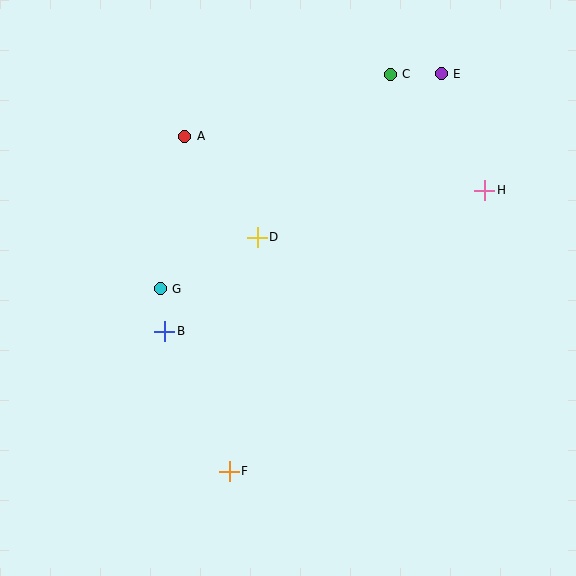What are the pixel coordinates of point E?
Point E is at (441, 74).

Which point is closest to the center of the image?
Point D at (257, 237) is closest to the center.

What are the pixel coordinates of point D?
Point D is at (257, 237).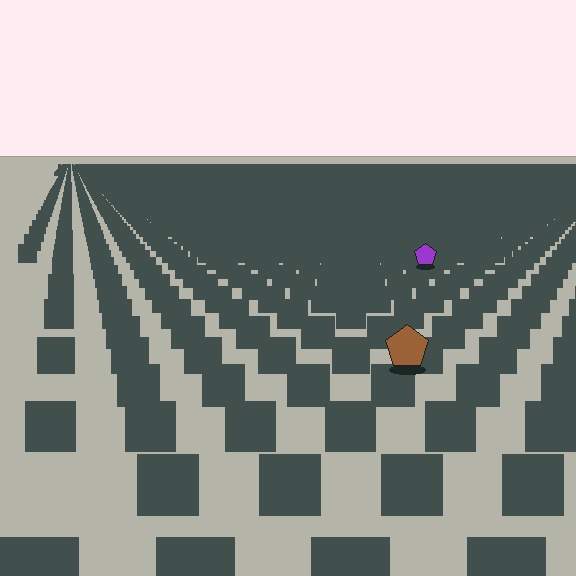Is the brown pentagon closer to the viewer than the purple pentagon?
Yes. The brown pentagon is closer — you can tell from the texture gradient: the ground texture is coarser near it.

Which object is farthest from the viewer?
The purple pentagon is farthest from the viewer. It appears smaller and the ground texture around it is denser.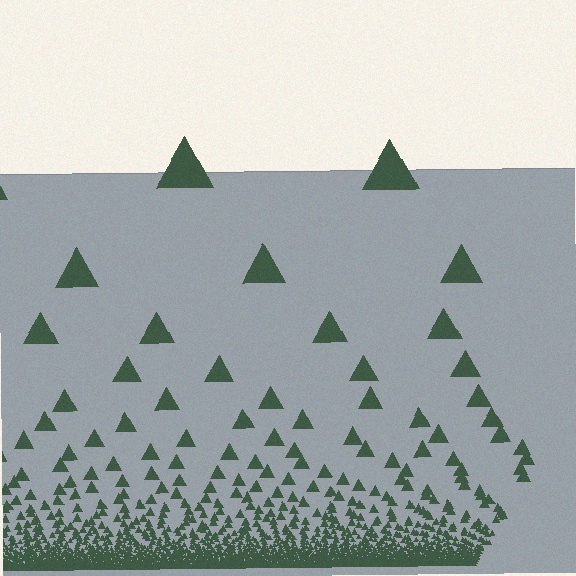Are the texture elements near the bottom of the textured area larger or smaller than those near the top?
Smaller. The gradient is inverted — elements near the bottom are smaller and denser.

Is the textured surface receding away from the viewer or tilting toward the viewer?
The surface appears to tilt toward the viewer. Texture elements get larger and sparser toward the top.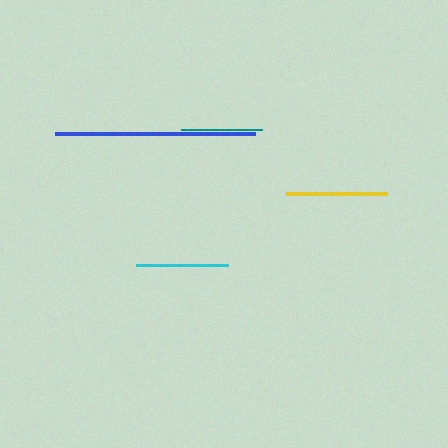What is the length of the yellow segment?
The yellow segment is approximately 101 pixels long.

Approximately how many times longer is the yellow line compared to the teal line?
The yellow line is approximately 1.2 times the length of the teal line.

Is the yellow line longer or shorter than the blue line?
The blue line is longer than the yellow line.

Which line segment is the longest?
The blue line is the longest at approximately 200 pixels.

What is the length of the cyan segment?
The cyan segment is approximately 92 pixels long.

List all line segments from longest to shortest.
From longest to shortest: blue, yellow, cyan, teal.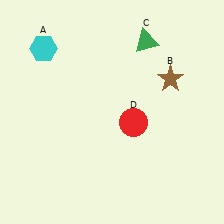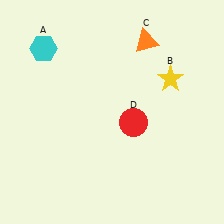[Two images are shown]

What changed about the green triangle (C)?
In Image 1, C is green. In Image 2, it changed to orange.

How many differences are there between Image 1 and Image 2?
There are 2 differences between the two images.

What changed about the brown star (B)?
In Image 1, B is brown. In Image 2, it changed to yellow.